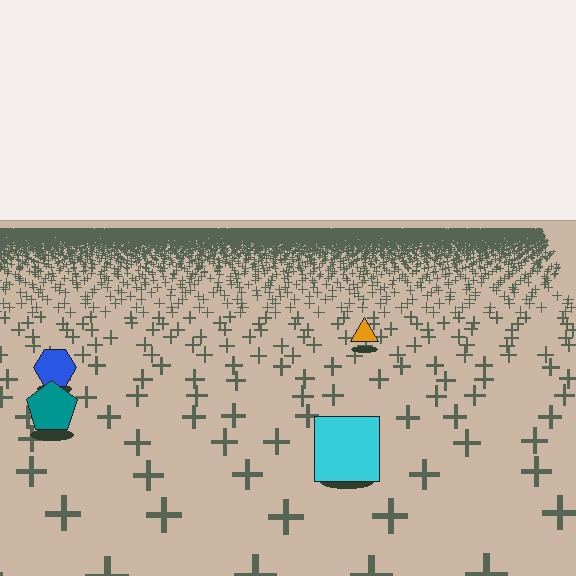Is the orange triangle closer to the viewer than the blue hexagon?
No. The blue hexagon is closer — you can tell from the texture gradient: the ground texture is coarser near it.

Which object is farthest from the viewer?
The orange triangle is farthest from the viewer. It appears smaller and the ground texture around it is denser.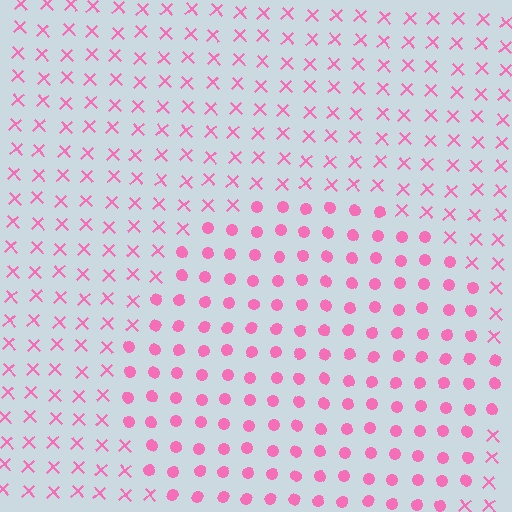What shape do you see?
I see a circle.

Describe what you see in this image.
The image is filled with small pink elements arranged in a uniform grid. A circle-shaped region contains circles, while the surrounding area contains X marks. The boundary is defined purely by the change in element shape.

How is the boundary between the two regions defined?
The boundary is defined by a change in element shape: circles inside vs. X marks outside. All elements share the same color and spacing.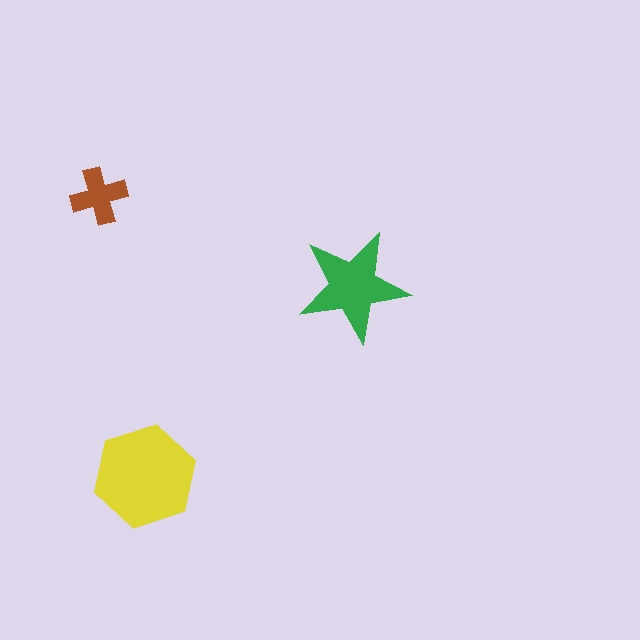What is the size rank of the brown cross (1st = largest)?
3rd.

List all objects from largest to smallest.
The yellow hexagon, the green star, the brown cross.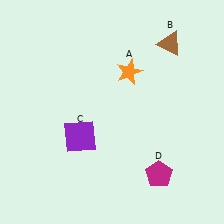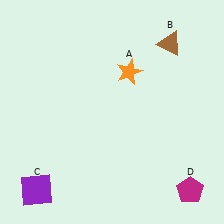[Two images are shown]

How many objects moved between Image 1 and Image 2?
2 objects moved between the two images.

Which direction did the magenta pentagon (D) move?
The magenta pentagon (D) moved right.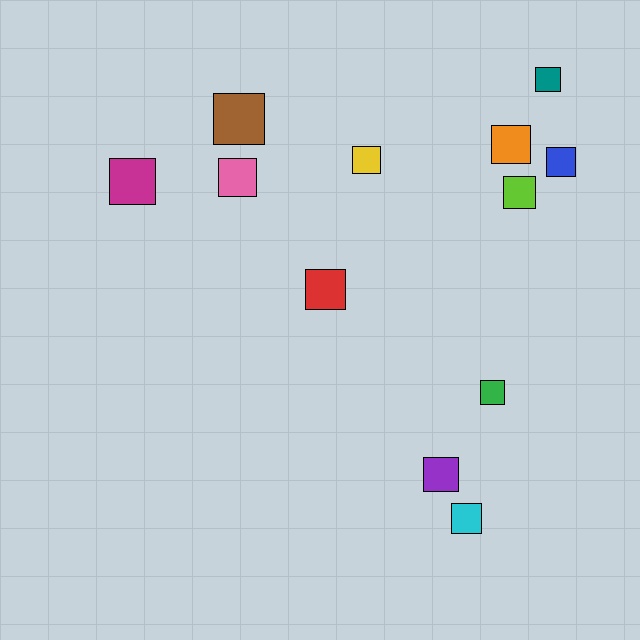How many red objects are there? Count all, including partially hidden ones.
There is 1 red object.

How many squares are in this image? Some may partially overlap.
There are 12 squares.